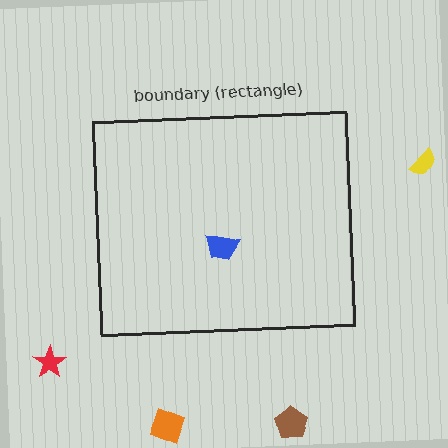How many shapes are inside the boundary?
1 inside, 4 outside.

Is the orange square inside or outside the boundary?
Outside.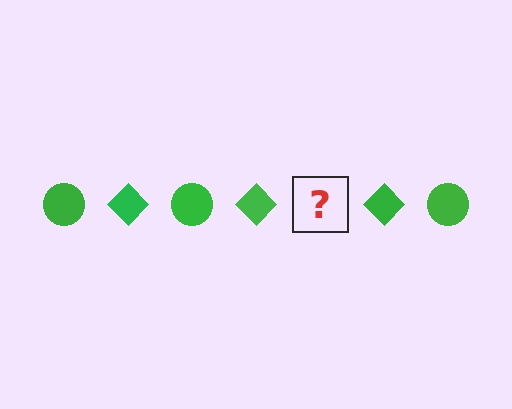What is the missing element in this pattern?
The missing element is a green circle.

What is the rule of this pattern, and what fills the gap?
The rule is that the pattern cycles through circle, diamond shapes in green. The gap should be filled with a green circle.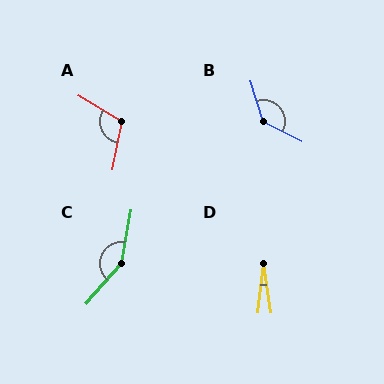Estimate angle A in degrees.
Approximately 110 degrees.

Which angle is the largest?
C, at approximately 149 degrees.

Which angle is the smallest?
D, at approximately 16 degrees.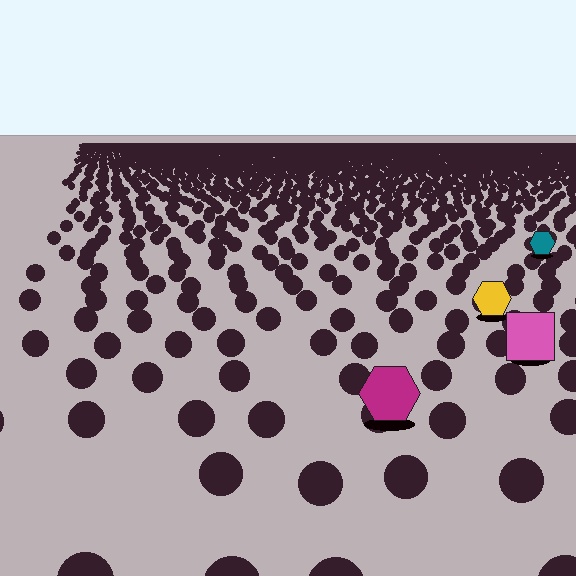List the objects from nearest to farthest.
From nearest to farthest: the magenta hexagon, the pink square, the yellow hexagon, the teal hexagon.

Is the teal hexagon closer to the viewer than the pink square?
No. The pink square is closer — you can tell from the texture gradient: the ground texture is coarser near it.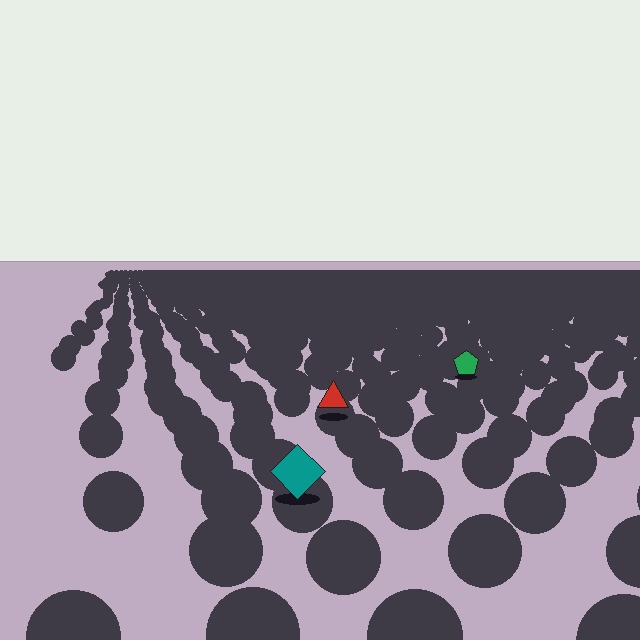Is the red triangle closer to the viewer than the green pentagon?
Yes. The red triangle is closer — you can tell from the texture gradient: the ground texture is coarser near it.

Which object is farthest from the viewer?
The green pentagon is farthest from the viewer. It appears smaller and the ground texture around it is denser.